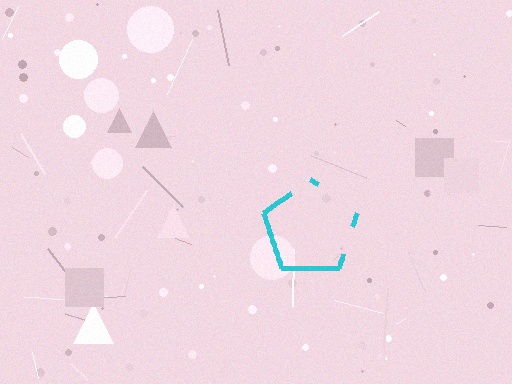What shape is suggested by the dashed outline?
The dashed outline suggests a pentagon.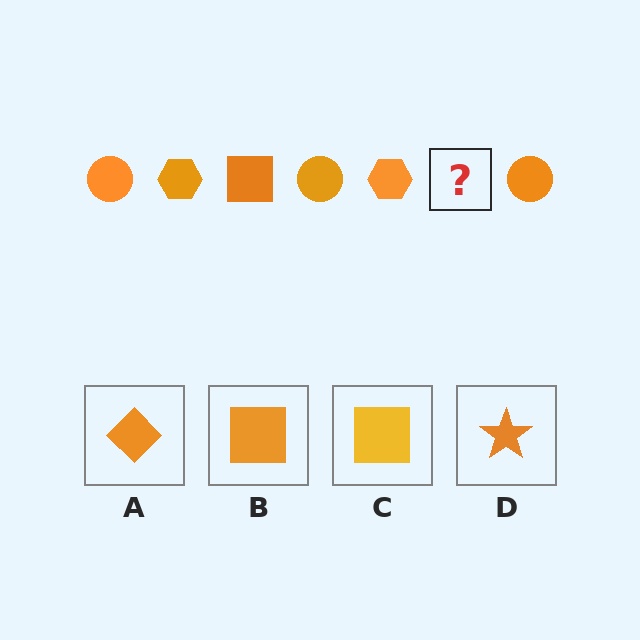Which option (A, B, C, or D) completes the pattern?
B.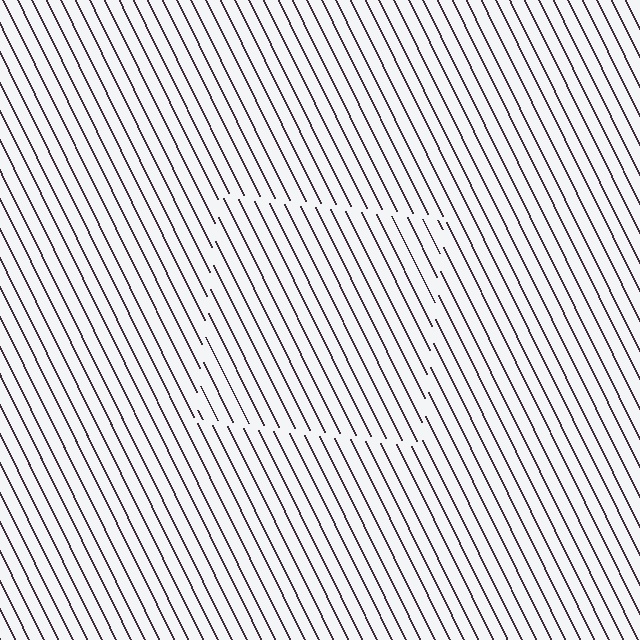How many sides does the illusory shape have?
4 sides — the line-ends trace a square.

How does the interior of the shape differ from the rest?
The interior of the shape contains the same grating, shifted by half a period — the contour is defined by the phase discontinuity where line-ends from the inner and outer gratings abut.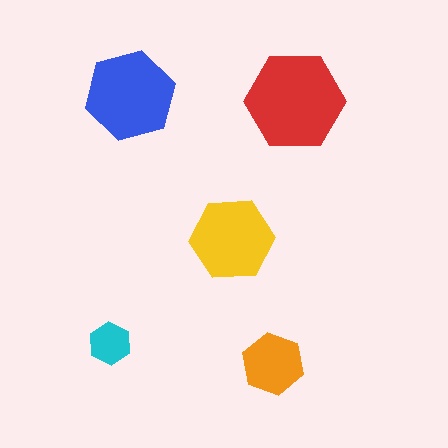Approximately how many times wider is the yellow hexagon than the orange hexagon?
About 1.5 times wider.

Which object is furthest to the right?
The red hexagon is rightmost.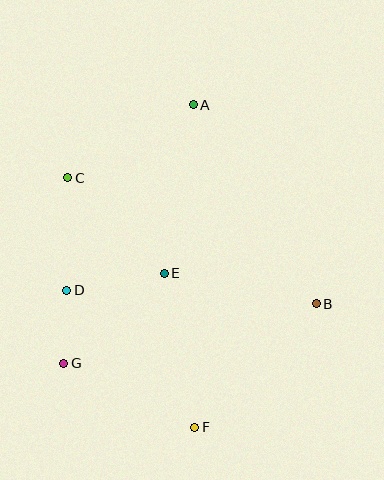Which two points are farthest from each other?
Points A and F are farthest from each other.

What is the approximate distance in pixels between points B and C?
The distance between B and C is approximately 279 pixels.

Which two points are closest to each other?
Points D and G are closest to each other.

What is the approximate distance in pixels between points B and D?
The distance between B and D is approximately 250 pixels.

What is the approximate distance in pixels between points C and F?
The distance between C and F is approximately 280 pixels.